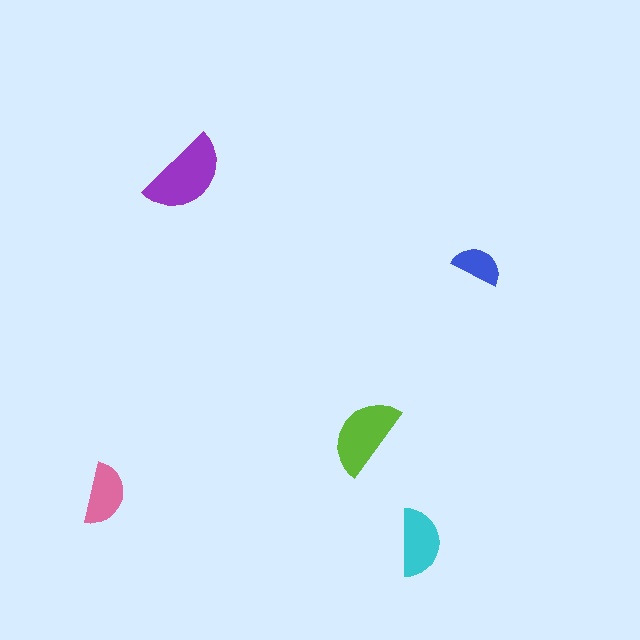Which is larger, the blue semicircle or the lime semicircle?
The lime one.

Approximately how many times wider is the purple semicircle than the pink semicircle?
About 1.5 times wider.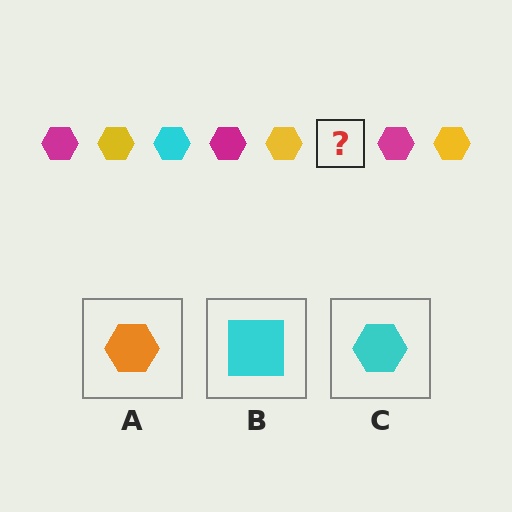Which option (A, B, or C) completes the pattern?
C.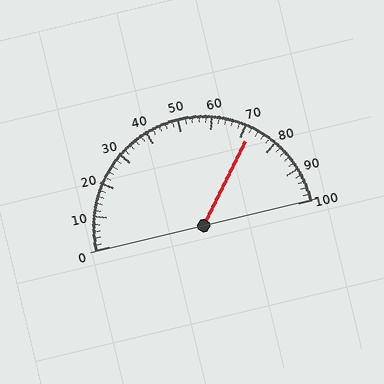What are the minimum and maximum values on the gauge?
The gauge ranges from 0 to 100.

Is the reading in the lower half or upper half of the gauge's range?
The reading is in the upper half of the range (0 to 100).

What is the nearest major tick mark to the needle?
The nearest major tick mark is 70.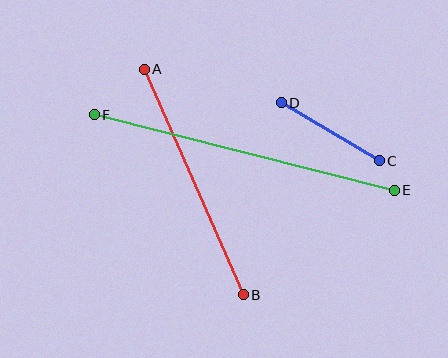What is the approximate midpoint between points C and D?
The midpoint is at approximately (330, 132) pixels.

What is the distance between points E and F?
The distance is approximately 309 pixels.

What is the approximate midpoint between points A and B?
The midpoint is at approximately (194, 182) pixels.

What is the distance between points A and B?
The distance is approximately 246 pixels.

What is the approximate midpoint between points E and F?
The midpoint is at approximately (244, 152) pixels.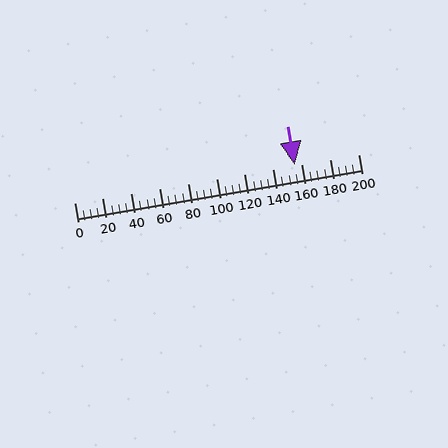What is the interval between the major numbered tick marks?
The major tick marks are spaced 20 units apart.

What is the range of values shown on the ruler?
The ruler shows values from 0 to 200.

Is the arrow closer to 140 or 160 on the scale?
The arrow is closer to 160.